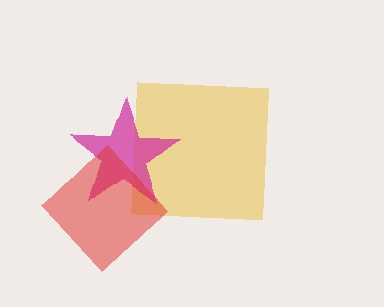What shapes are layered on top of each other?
The layered shapes are: a yellow square, a magenta star, a red diamond.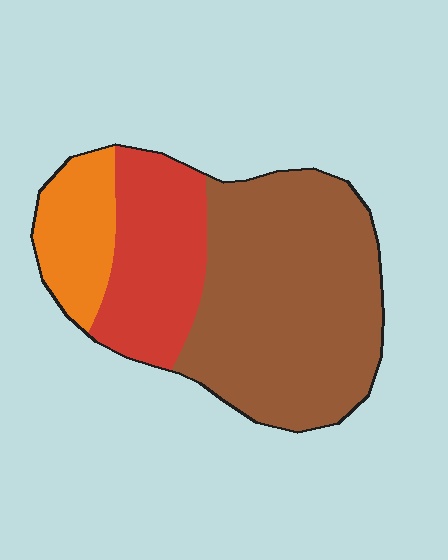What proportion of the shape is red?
Red covers 26% of the shape.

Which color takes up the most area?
Brown, at roughly 60%.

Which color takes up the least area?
Orange, at roughly 15%.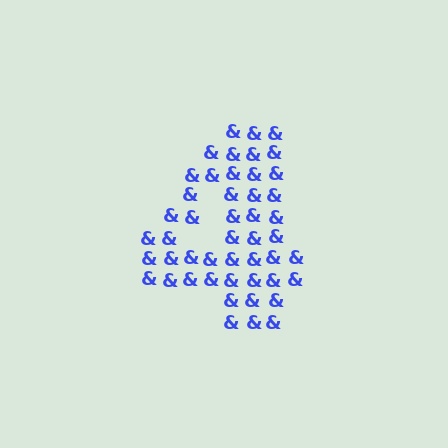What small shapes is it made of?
It is made of small ampersands.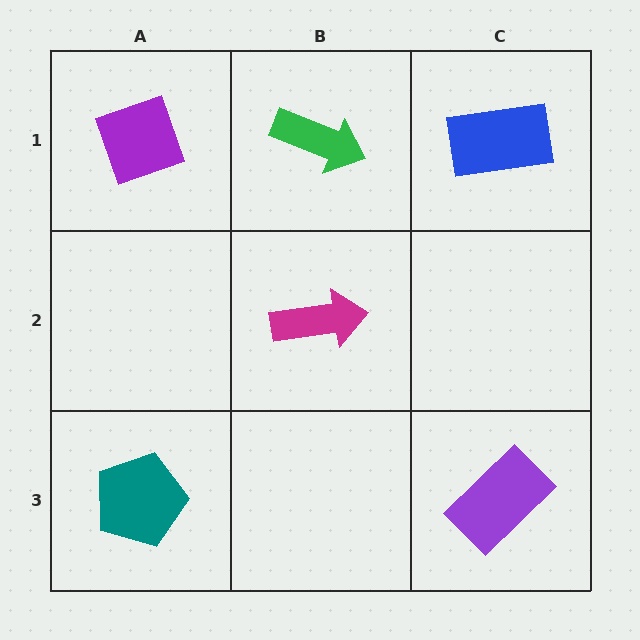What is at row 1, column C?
A blue rectangle.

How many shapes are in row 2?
1 shape.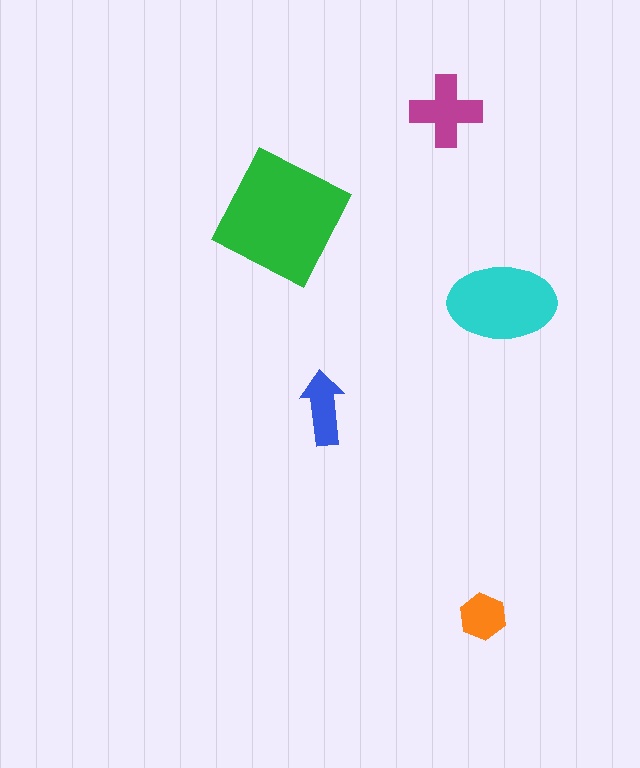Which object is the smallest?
The orange hexagon.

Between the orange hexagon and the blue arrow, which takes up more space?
The blue arrow.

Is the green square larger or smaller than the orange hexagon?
Larger.